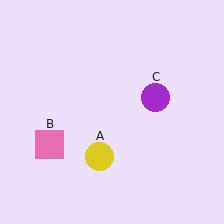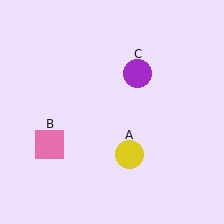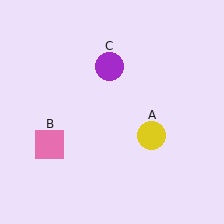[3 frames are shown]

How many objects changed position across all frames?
2 objects changed position: yellow circle (object A), purple circle (object C).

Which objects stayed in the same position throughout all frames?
Pink square (object B) remained stationary.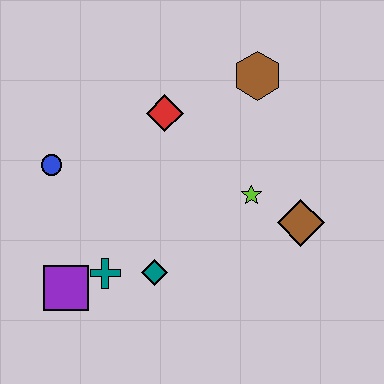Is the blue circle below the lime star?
No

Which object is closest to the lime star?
The brown diamond is closest to the lime star.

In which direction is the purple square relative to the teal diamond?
The purple square is to the left of the teal diamond.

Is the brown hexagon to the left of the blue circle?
No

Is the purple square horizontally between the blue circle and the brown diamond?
Yes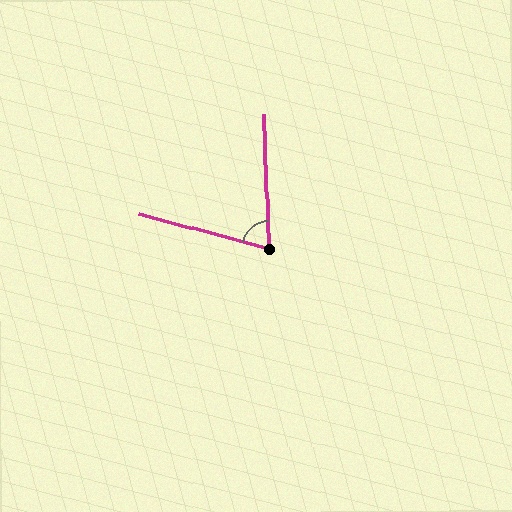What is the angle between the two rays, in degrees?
Approximately 73 degrees.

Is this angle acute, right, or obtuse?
It is acute.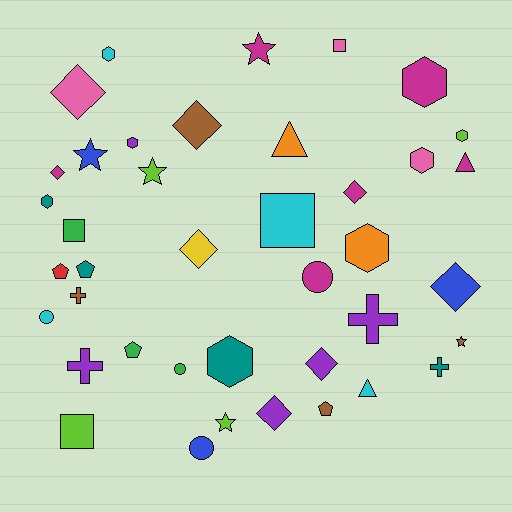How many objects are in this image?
There are 40 objects.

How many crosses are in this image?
There are 4 crosses.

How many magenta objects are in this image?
There are 6 magenta objects.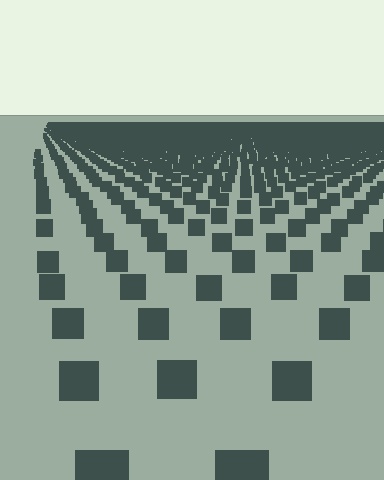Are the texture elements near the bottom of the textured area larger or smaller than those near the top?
Larger. Near the bottom, elements are closer to the viewer and appear at a bigger on-screen size.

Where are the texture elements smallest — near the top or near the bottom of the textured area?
Near the top.